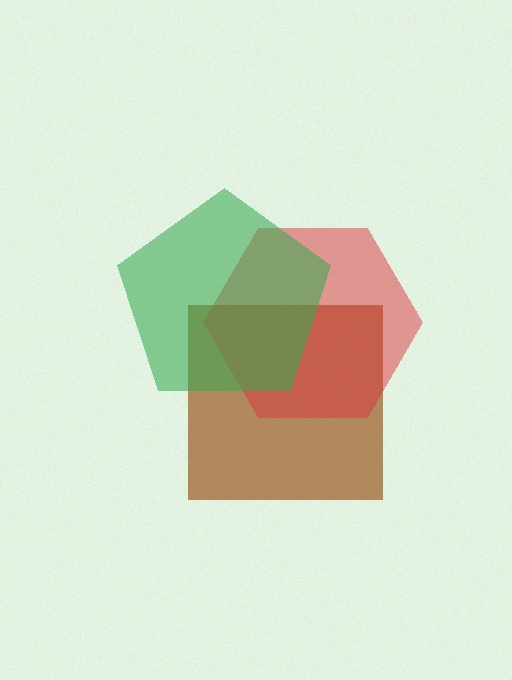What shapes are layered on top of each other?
The layered shapes are: a brown square, a red hexagon, a green pentagon.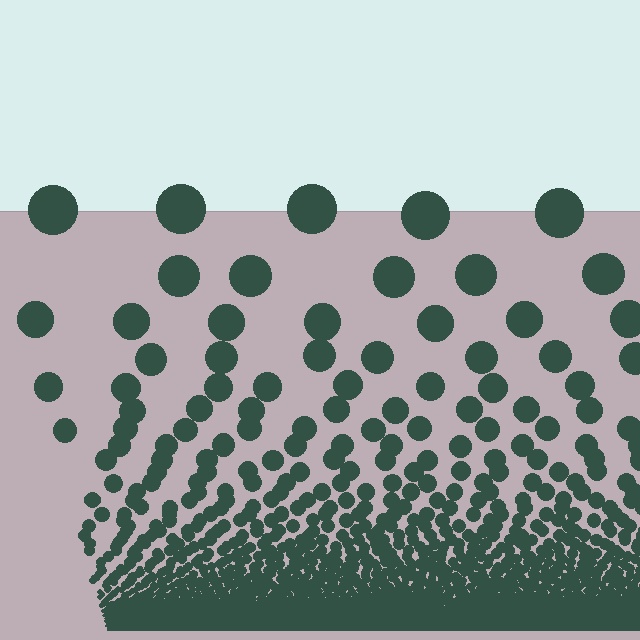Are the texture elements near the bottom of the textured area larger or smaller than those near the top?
Smaller. The gradient is inverted — elements near the bottom are smaller and denser.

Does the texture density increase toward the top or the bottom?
Density increases toward the bottom.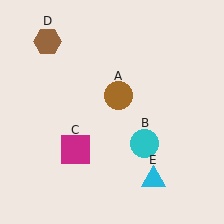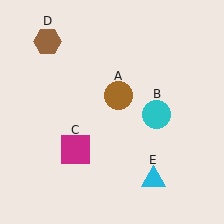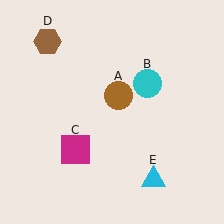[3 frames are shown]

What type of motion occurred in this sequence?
The cyan circle (object B) rotated counterclockwise around the center of the scene.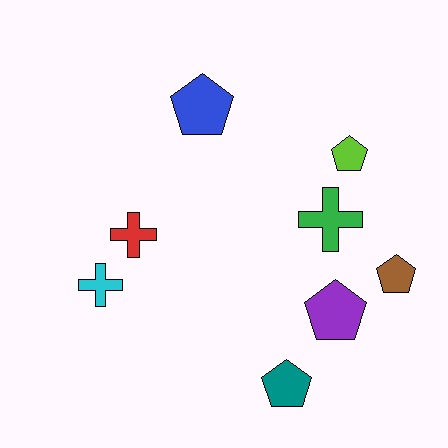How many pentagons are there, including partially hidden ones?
There are 5 pentagons.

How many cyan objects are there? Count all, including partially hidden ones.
There is 1 cyan object.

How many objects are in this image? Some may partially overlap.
There are 8 objects.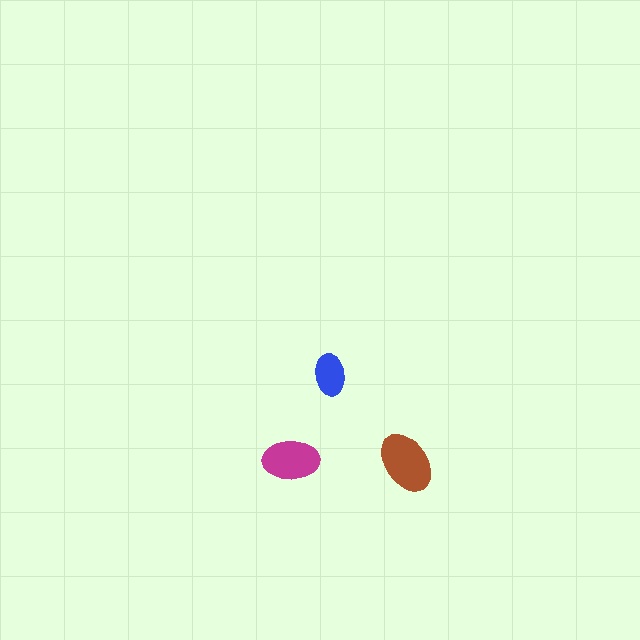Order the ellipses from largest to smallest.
the brown one, the magenta one, the blue one.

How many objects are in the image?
There are 3 objects in the image.